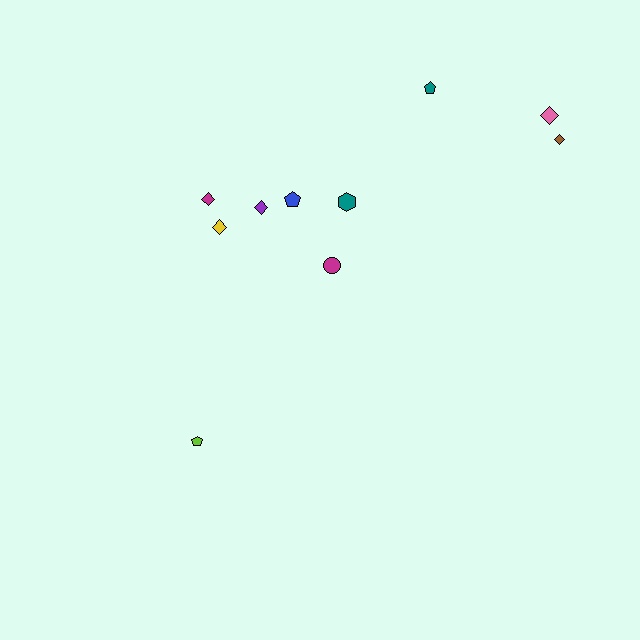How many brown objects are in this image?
There is 1 brown object.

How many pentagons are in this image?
There are 3 pentagons.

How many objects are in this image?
There are 10 objects.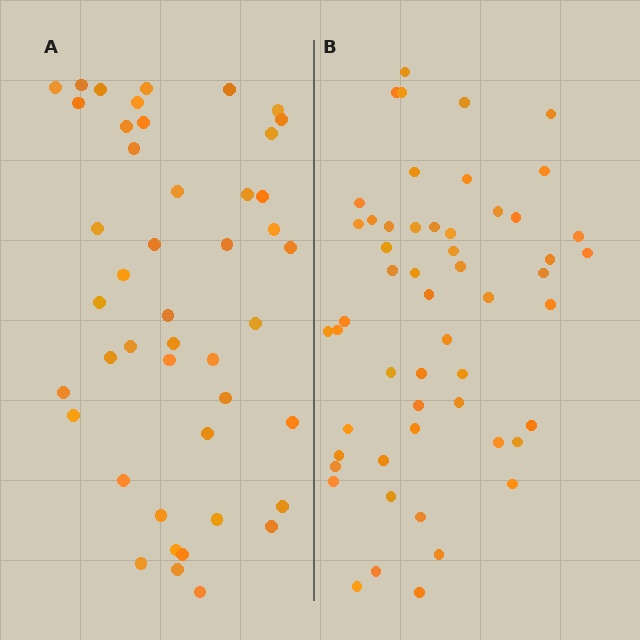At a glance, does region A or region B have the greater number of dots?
Region B (the right region) has more dots.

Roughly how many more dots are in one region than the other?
Region B has roughly 8 or so more dots than region A.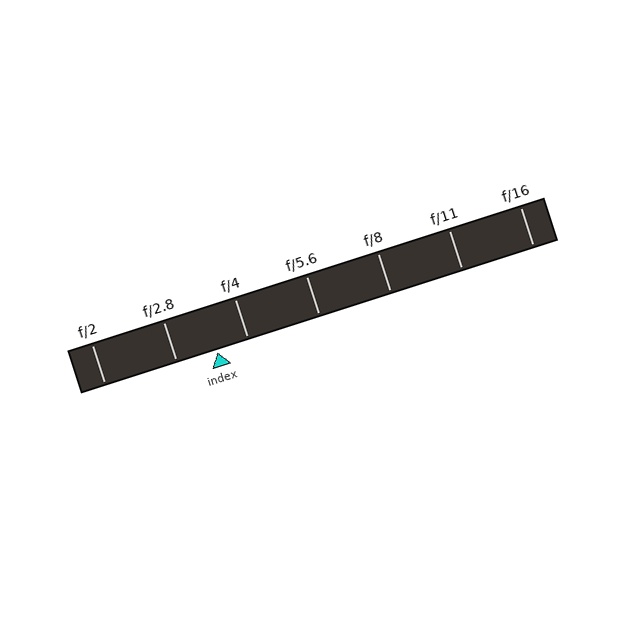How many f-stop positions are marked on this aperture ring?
There are 7 f-stop positions marked.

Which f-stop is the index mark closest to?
The index mark is closest to f/4.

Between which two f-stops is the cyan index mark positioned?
The index mark is between f/2.8 and f/4.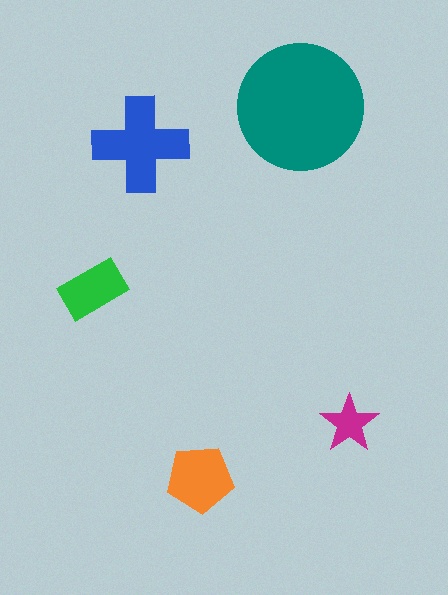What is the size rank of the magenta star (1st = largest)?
5th.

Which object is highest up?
The teal circle is topmost.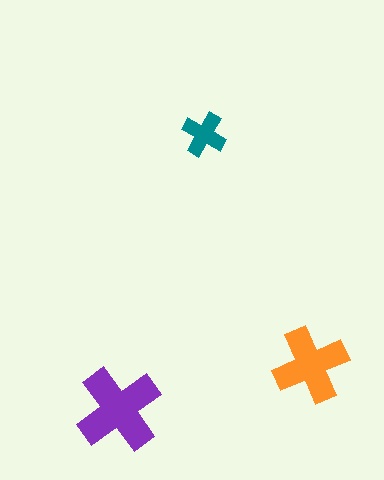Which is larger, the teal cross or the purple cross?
The purple one.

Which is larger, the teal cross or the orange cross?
The orange one.